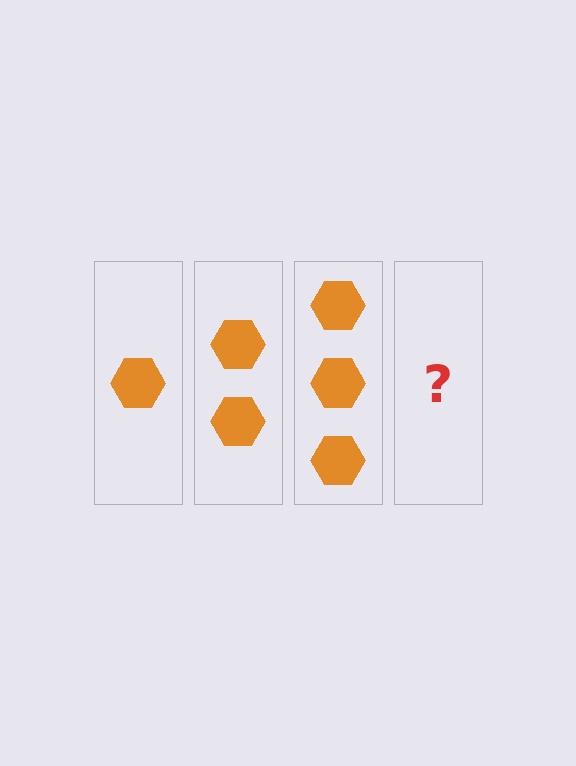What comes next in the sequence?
The next element should be 4 hexagons.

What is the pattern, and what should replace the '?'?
The pattern is that each step adds one more hexagon. The '?' should be 4 hexagons.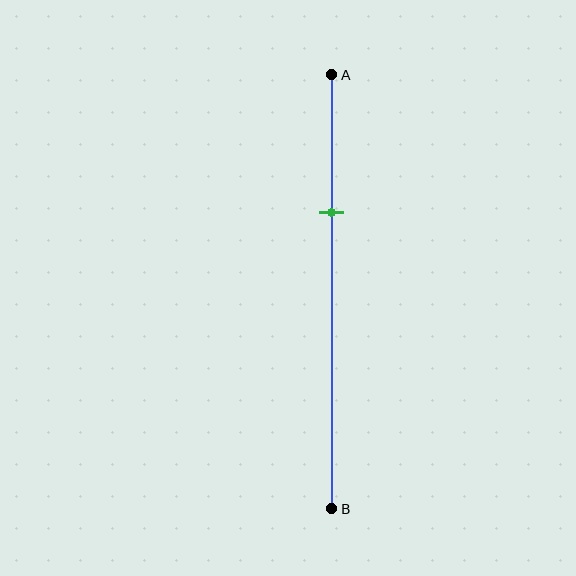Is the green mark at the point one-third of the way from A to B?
Yes, the mark is approximately at the one-third point.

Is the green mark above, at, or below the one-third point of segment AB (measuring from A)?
The green mark is approximately at the one-third point of segment AB.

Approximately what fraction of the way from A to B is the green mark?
The green mark is approximately 30% of the way from A to B.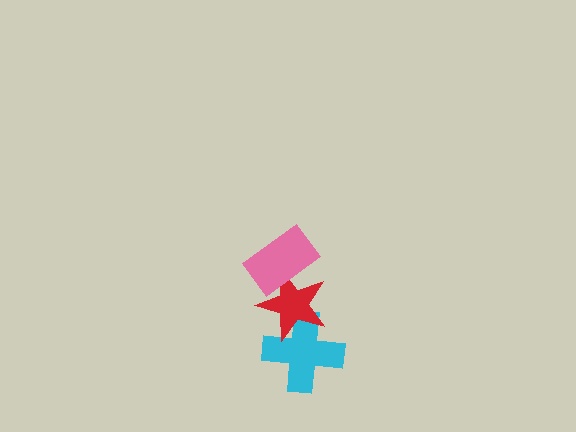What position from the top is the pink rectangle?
The pink rectangle is 1st from the top.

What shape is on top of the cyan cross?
The red star is on top of the cyan cross.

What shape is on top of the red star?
The pink rectangle is on top of the red star.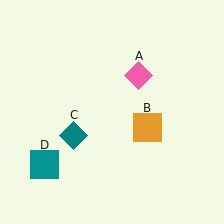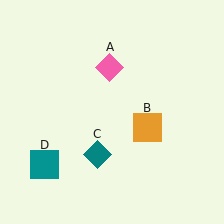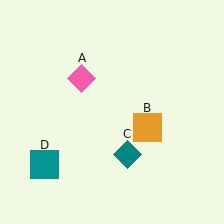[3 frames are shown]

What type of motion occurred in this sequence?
The pink diamond (object A), teal diamond (object C) rotated counterclockwise around the center of the scene.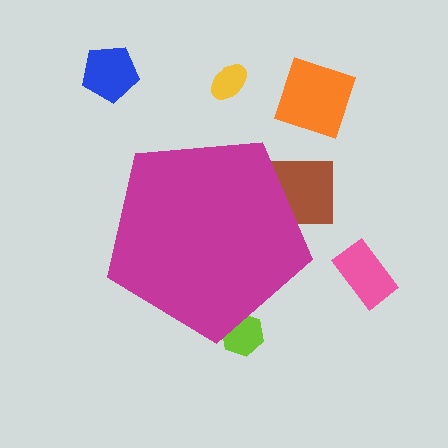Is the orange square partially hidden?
No, the orange square is fully visible.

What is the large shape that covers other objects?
A magenta pentagon.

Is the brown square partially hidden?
Yes, the brown square is partially hidden behind the magenta pentagon.